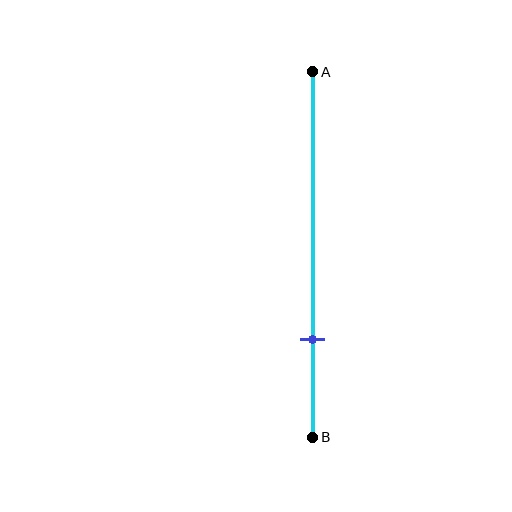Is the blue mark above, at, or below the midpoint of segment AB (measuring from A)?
The blue mark is below the midpoint of segment AB.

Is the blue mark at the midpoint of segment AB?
No, the mark is at about 75% from A, not at the 50% midpoint.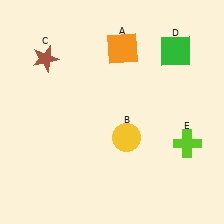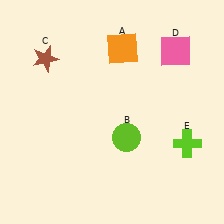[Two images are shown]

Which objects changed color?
B changed from yellow to lime. D changed from green to pink.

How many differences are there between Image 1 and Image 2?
There are 2 differences between the two images.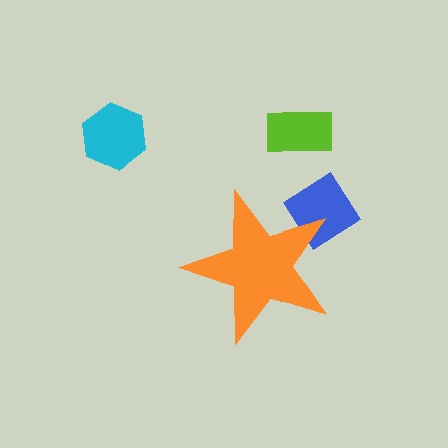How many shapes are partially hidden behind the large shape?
1 shape is partially hidden.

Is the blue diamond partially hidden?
Yes, the blue diamond is partially hidden behind the orange star.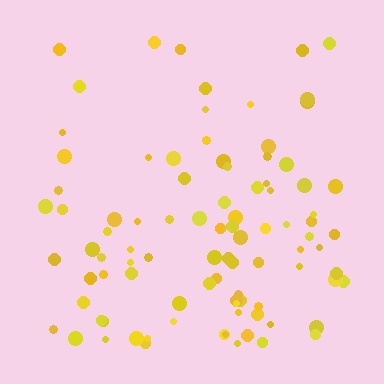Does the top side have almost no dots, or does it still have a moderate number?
Still a moderate number, just noticeably fewer than the bottom.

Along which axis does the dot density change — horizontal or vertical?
Vertical.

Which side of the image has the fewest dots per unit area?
The top.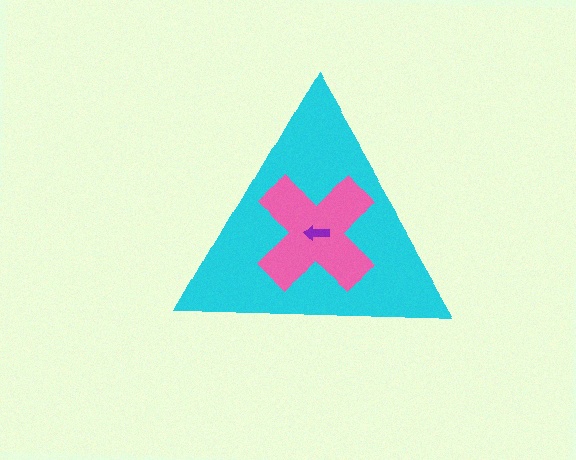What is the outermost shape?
The cyan triangle.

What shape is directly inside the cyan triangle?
The pink cross.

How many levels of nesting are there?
3.